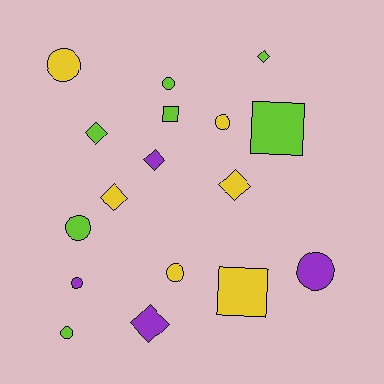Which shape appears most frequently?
Circle, with 8 objects.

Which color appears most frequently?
Lime, with 7 objects.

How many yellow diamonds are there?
There are 2 yellow diamonds.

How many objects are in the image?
There are 17 objects.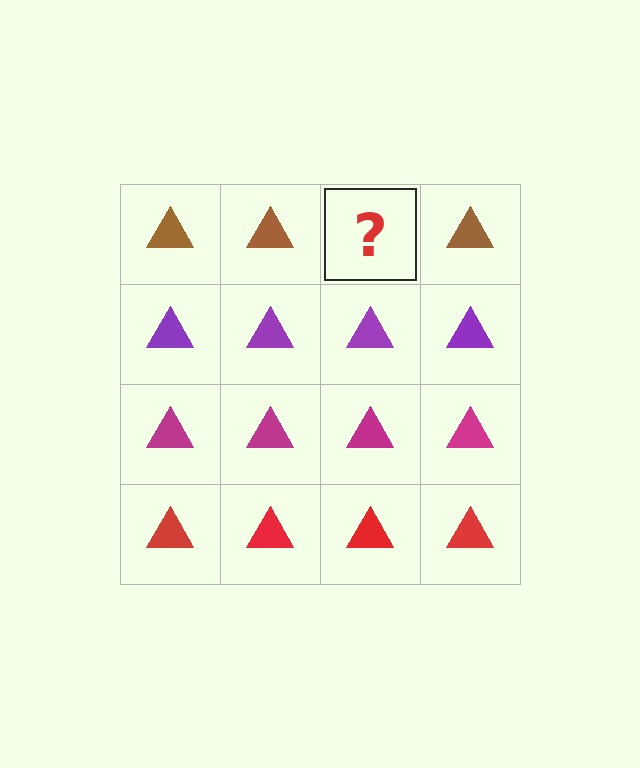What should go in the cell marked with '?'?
The missing cell should contain a brown triangle.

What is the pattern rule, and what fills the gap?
The rule is that each row has a consistent color. The gap should be filled with a brown triangle.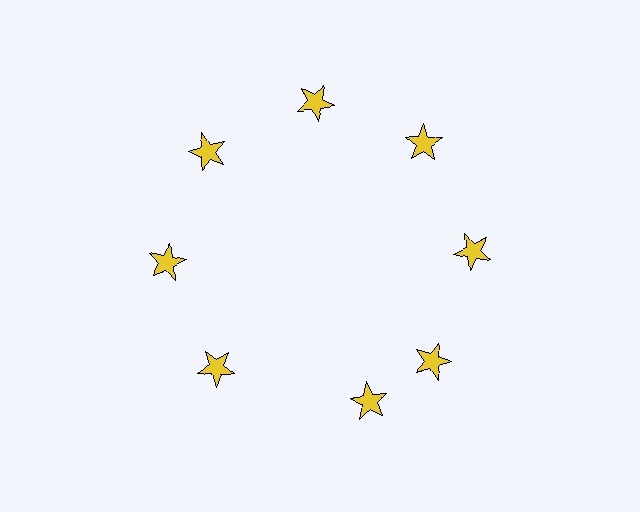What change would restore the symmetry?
The symmetry would be restored by rotating it back into even spacing with its neighbors so that all 8 stars sit at equal angles and equal distance from the center.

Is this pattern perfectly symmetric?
No. The 8 yellow stars are arranged in a ring, but one element near the 6 o'clock position is rotated out of alignment along the ring, breaking the 8-fold rotational symmetry.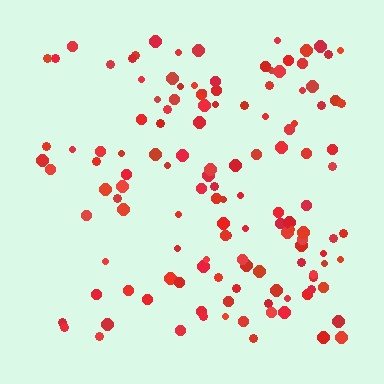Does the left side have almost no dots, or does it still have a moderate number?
Still a moderate number, just noticeably fewer than the right.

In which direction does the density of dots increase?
From left to right, with the right side densest.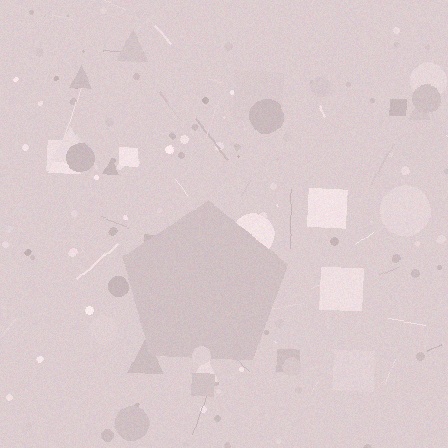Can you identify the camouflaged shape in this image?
The camouflaged shape is a pentagon.